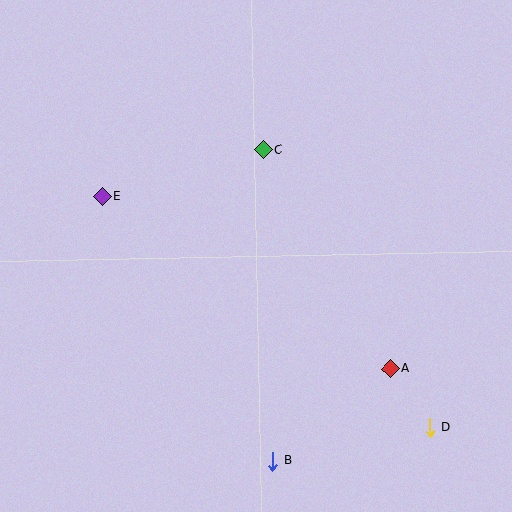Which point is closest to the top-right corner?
Point C is closest to the top-right corner.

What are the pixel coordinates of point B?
Point B is at (273, 461).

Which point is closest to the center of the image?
Point C at (263, 149) is closest to the center.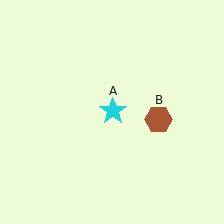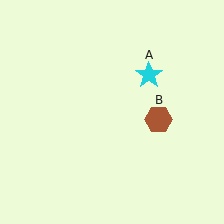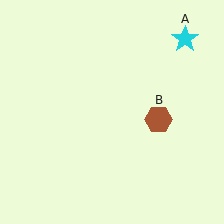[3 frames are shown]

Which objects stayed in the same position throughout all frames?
Brown hexagon (object B) remained stationary.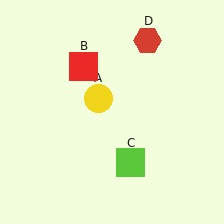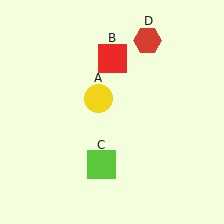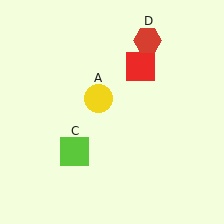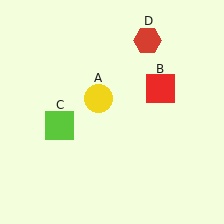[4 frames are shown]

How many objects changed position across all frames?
2 objects changed position: red square (object B), lime square (object C).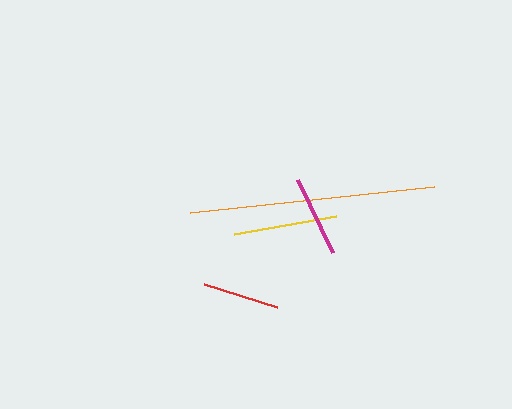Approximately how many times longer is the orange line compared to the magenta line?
The orange line is approximately 3.0 times the length of the magenta line.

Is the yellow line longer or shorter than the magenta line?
The yellow line is longer than the magenta line.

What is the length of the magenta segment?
The magenta segment is approximately 81 pixels long.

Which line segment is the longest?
The orange line is the longest at approximately 246 pixels.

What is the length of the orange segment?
The orange segment is approximately 246 pixels long.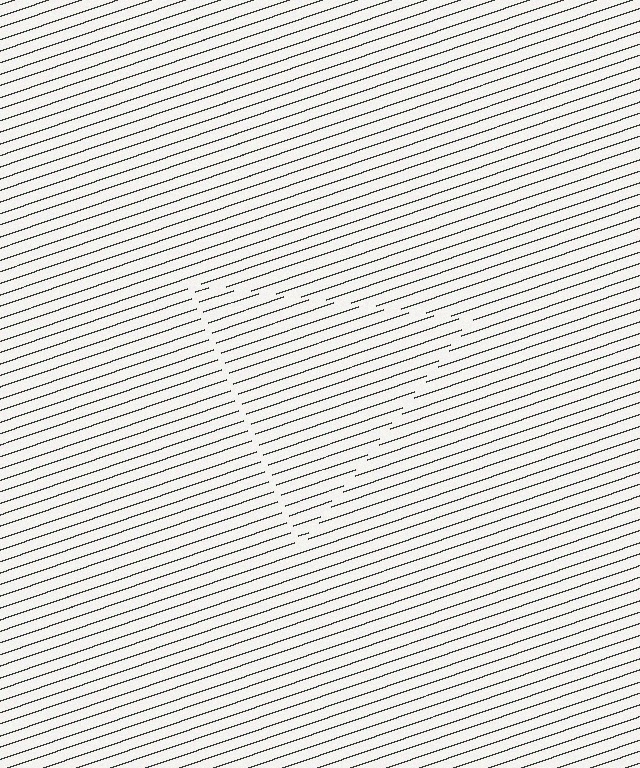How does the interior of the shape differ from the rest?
The interior of the shape contains the same grating, shifted by half a period — the contour is defined by the phase discontinuity where line-ends from the inner and outer gratings abut.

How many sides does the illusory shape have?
3 sides — the line-ends trace a triangle.